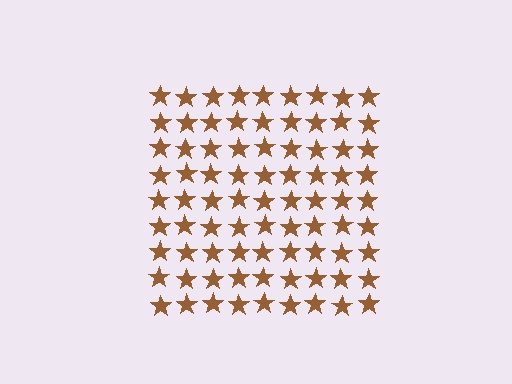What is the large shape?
The large shape is a square.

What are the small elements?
The small elements are stars.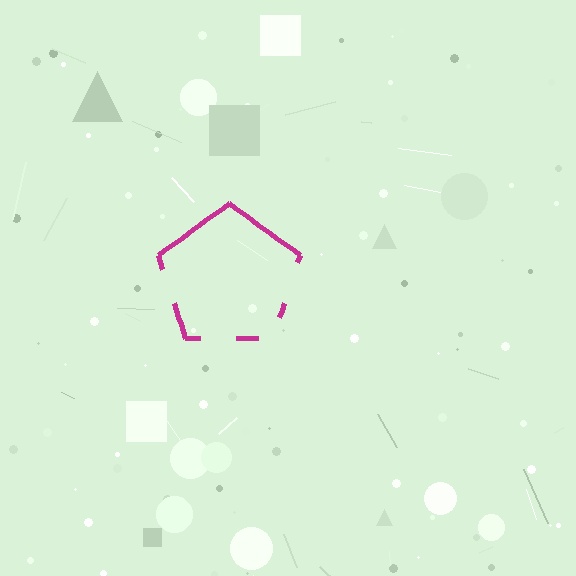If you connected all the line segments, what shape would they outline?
They would outline a pentagon.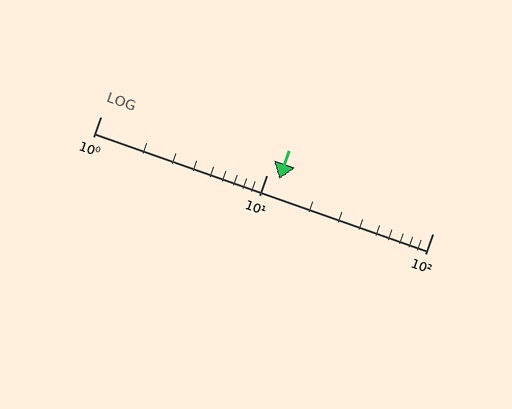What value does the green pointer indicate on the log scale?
The pointer indicates approximately 12.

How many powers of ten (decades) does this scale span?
The scale spans 2 decades, from 1 to 100.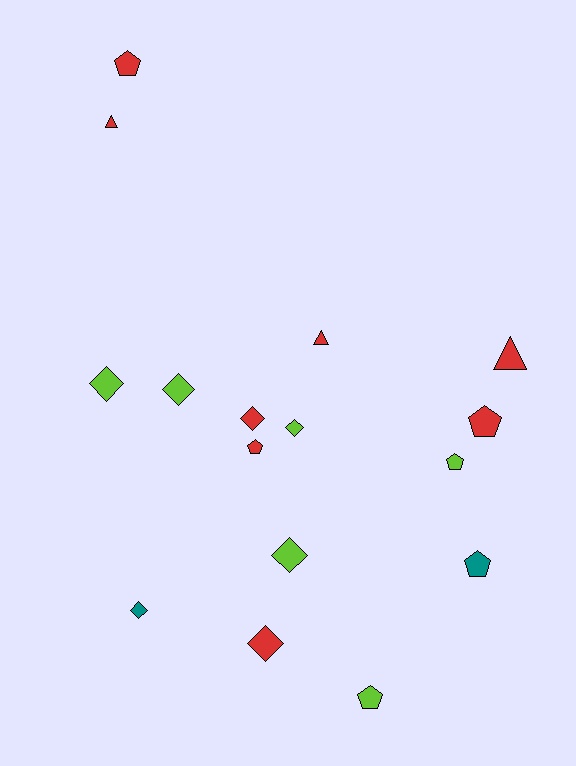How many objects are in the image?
There are 16 objects.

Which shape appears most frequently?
Diamond, with 7 objects.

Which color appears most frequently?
Red, with 8 objects.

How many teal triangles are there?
There are no teal triangles.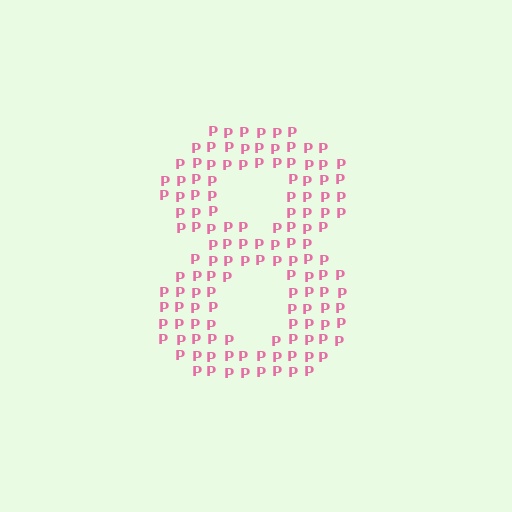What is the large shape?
The large shape is the digit 8.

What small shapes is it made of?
It is made of small letter P's.